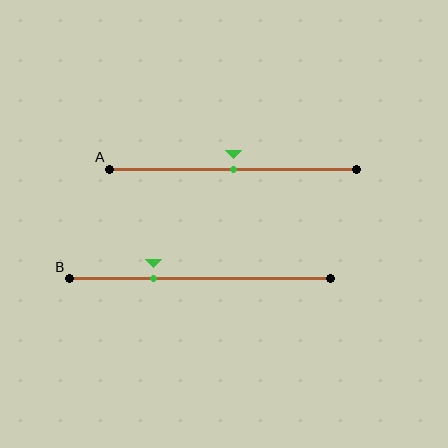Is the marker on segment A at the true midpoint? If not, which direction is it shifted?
Yes, the marker on segment A is at the true midpoint.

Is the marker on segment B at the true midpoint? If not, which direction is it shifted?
No, the marker on segment B is shifted to the left by about 18% of the segment length.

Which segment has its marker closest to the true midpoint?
Segment A has its marker closest to the true midpoint.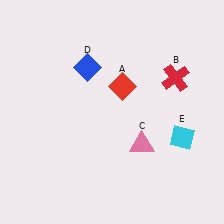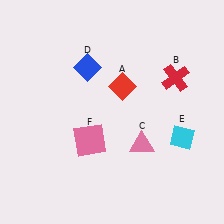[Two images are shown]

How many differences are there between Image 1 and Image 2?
There is 1 difference between the two images.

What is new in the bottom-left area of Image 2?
A pink square (F) was added in the bottom-left area of Image 2.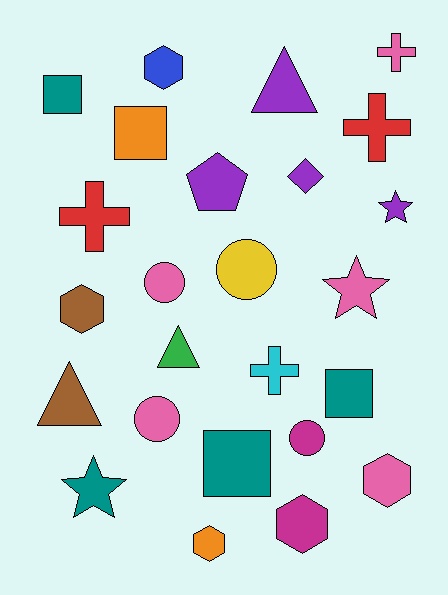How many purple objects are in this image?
There are 4 purple objects.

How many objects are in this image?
There are 25 objects.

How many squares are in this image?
There are 4 squares.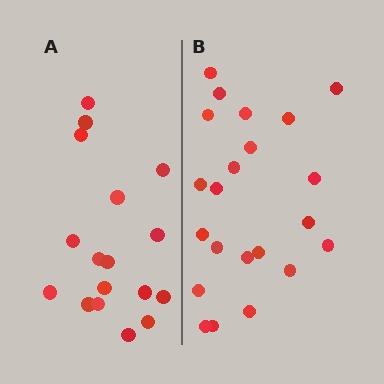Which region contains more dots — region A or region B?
Region B (the right region) has more dots.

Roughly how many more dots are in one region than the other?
Region B has about 5 more dots than region A.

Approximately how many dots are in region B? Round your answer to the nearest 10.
About 20 dots. (The exact count is 22, which rounds to 20.)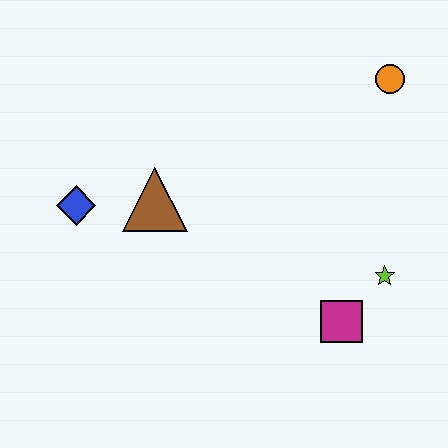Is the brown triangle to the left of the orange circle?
Yes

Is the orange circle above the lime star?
Yes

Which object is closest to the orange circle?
The lime star is closest to the orange circle.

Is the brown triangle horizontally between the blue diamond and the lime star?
Yes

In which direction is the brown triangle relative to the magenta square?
The brown triangle is to the left of the magenta square.